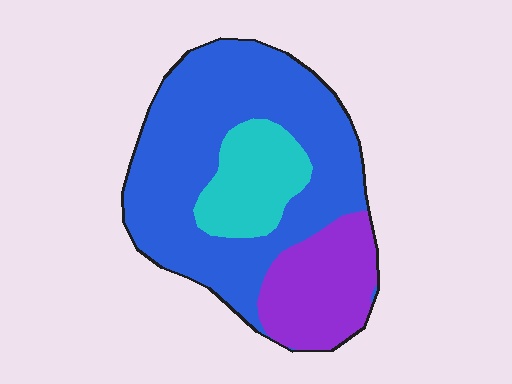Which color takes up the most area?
Blue, at roughly 60%.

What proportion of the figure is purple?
Purple takes up less than a quarter of the figure.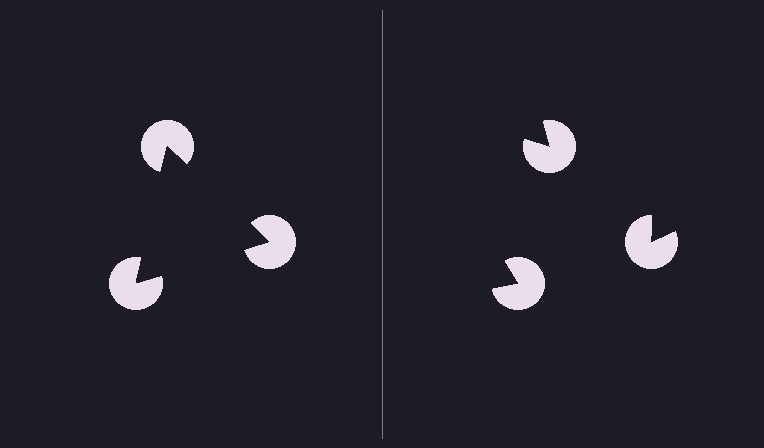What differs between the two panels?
The pac-man discs are positioned identically on both sides; only the wedge orientations differ. On the left they align to a triangle; on the right they are misaligned.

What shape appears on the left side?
An illusory triangle.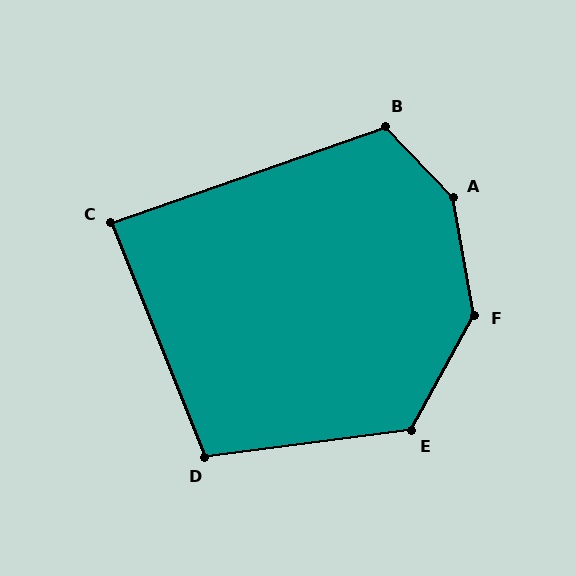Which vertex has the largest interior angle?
A, at approximately 146 degrees.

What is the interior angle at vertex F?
Approximately 141 degrees (obtuse).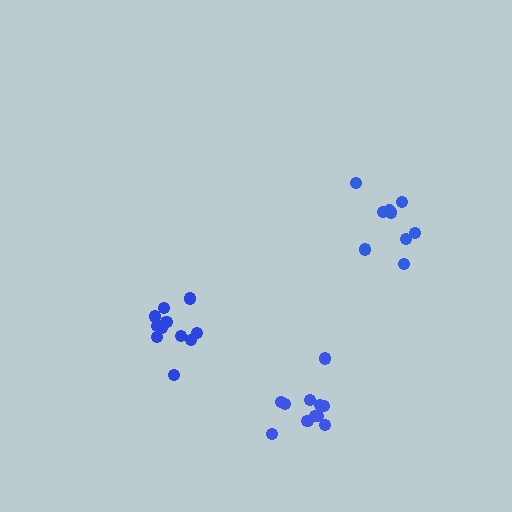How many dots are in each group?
Group 1: 9 dots, Group 2: 11 dots, Group 3: 11 dots (31 total).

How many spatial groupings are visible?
There are 3 spatial groupings.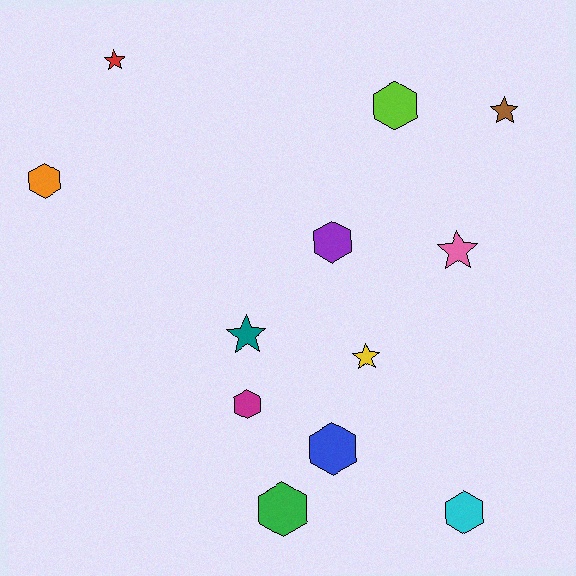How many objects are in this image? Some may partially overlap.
There are 12 objects.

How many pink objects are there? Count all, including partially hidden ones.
There is 1 pink object.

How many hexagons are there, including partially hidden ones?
There are 7 hexagons.